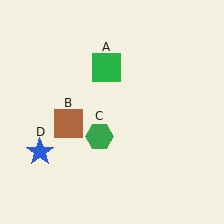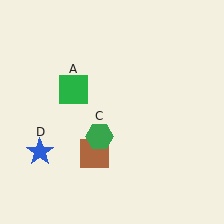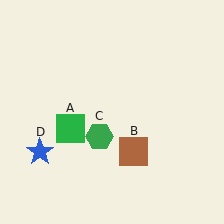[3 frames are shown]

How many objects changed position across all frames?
2 objects changed position: green square (object A), brown square (object B).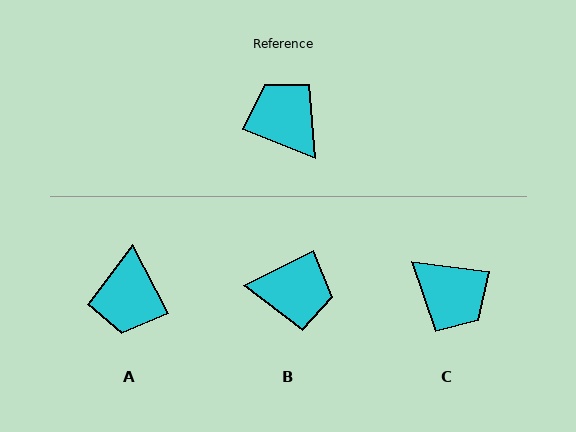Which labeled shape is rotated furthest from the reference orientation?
C, about 166 degrees away.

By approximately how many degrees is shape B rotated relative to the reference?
Approximately 132 degrees clockwise.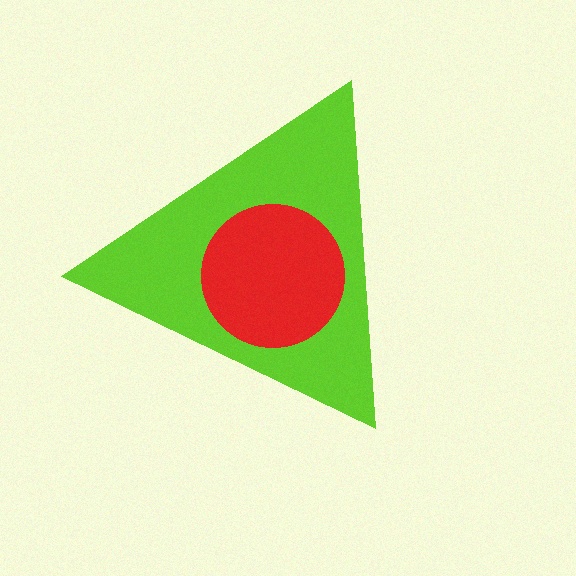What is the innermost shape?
The red circle.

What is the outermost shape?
The lime triangle.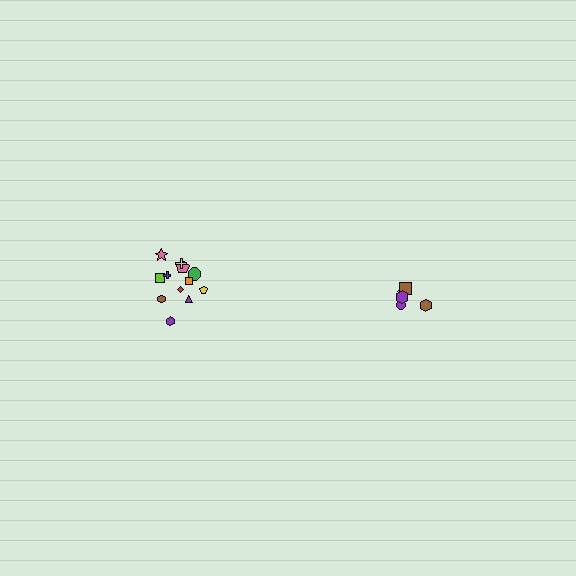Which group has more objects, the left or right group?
The left group.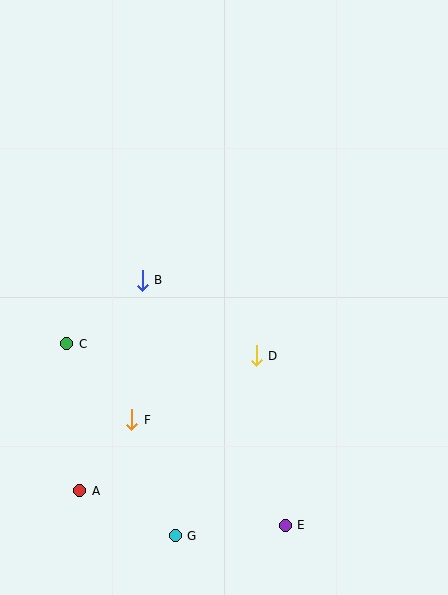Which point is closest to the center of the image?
Point D at (256, 356) is closest to the center.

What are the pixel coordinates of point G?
Point G is at (175, 536).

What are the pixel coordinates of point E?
Point E is at (285, 525).